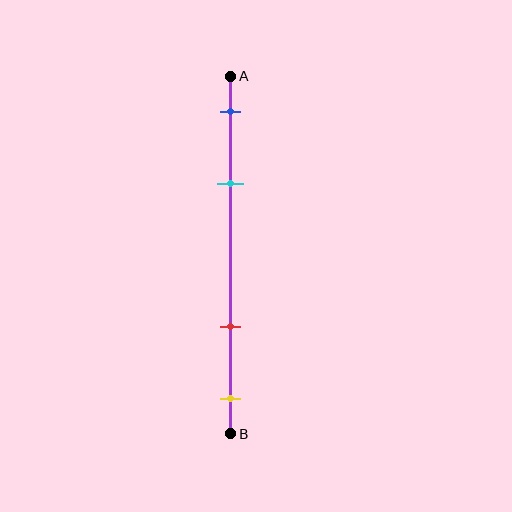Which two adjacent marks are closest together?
The blue and cyan marks are the closest adjacent pair.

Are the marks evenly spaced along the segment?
No, the marks are not evenly spaced.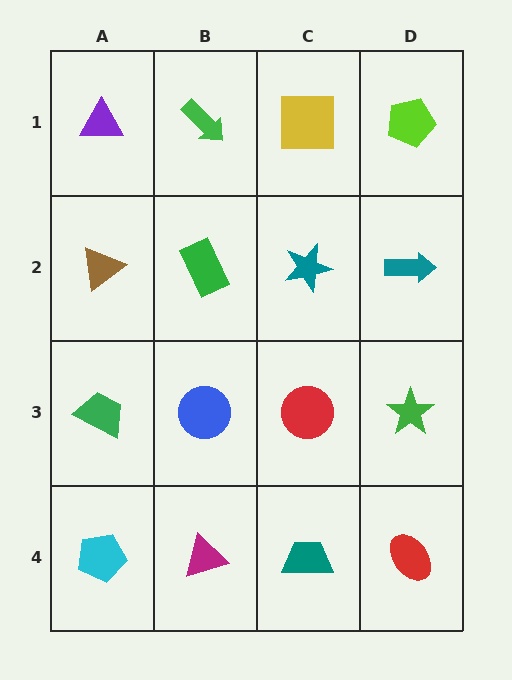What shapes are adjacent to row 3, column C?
A teal star (row 2, column C), a teal trapezoid (row 4, column C), a blue circle (row 3, column B), a green star (row 3, column D).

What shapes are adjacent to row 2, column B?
A green arrow (row 1, column B), a blue circle (row 3, column B), a brown triangle (row 2, column A), a teal star (row 2, column C).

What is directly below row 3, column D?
A red ellipse.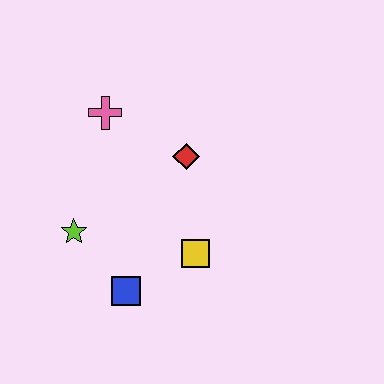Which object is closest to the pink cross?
The red diamond is closest to the pink cross.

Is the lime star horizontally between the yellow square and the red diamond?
No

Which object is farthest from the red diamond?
The blue square is farthest from the red diamond.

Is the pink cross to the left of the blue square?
Yes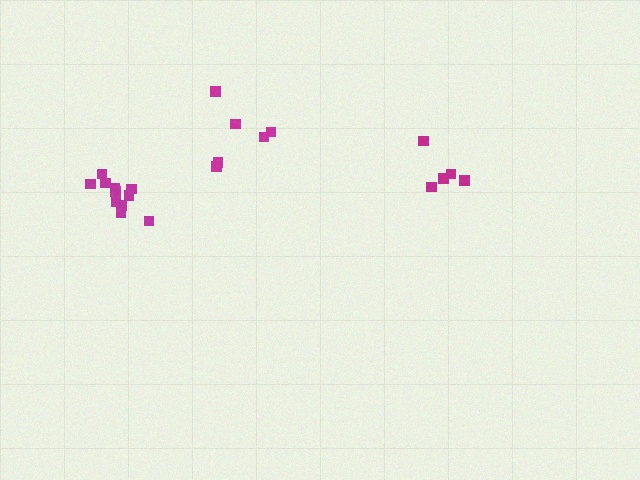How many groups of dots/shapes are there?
There are 3 groups.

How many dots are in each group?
Group 1: 11 dots, Group 2: 5 dots, Group 3: 6 dots (22 total).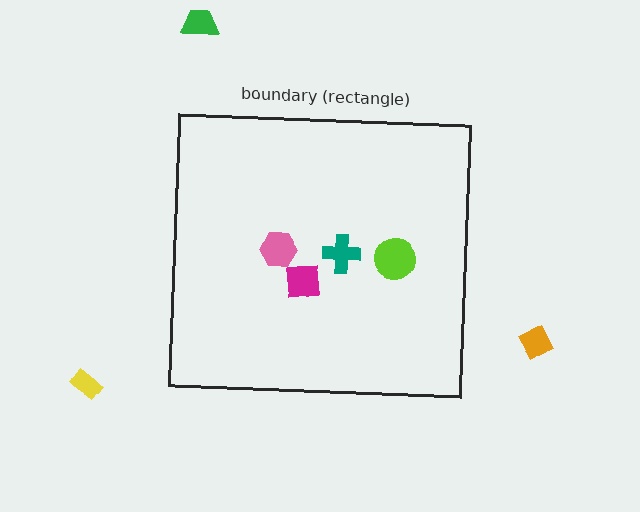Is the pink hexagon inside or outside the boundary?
Inside.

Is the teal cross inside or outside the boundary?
Inside.